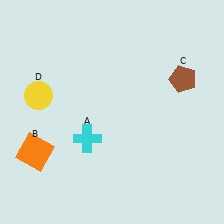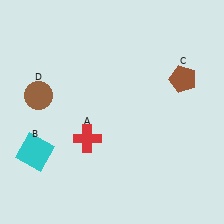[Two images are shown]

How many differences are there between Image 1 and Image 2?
There are 3 differences between the two images.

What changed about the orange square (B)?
In Image 1, B is orange. In Image 2, it changed to cyan.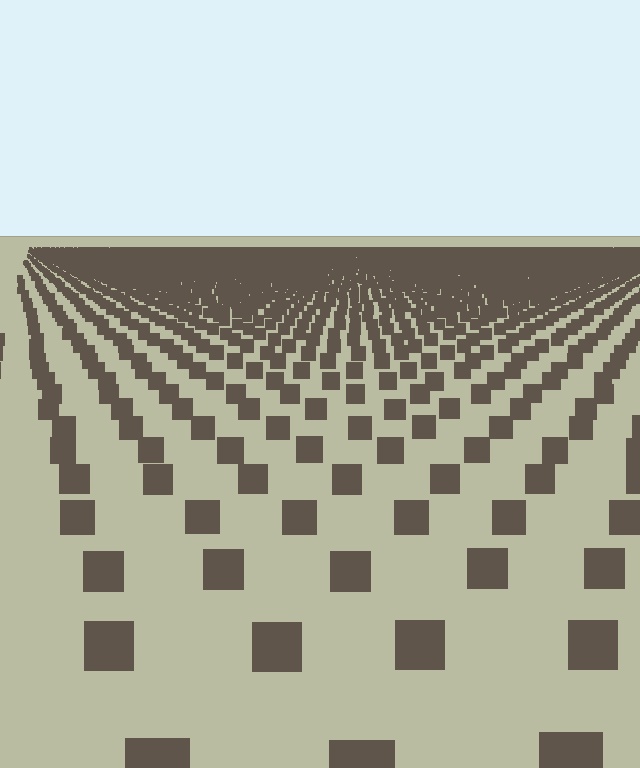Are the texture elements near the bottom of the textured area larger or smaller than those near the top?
Larger. Near the bottom, elements are closer to the viewer and appear at a bigger on-screen size.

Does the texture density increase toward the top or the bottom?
Density increases toward the top.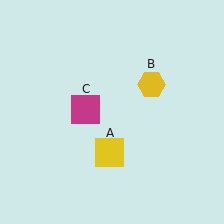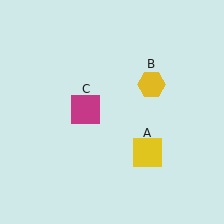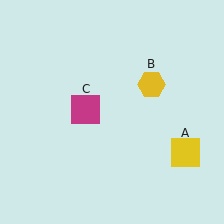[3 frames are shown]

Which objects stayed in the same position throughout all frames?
Yellow hexagon (object B) and magenta square (object C) remained stationary.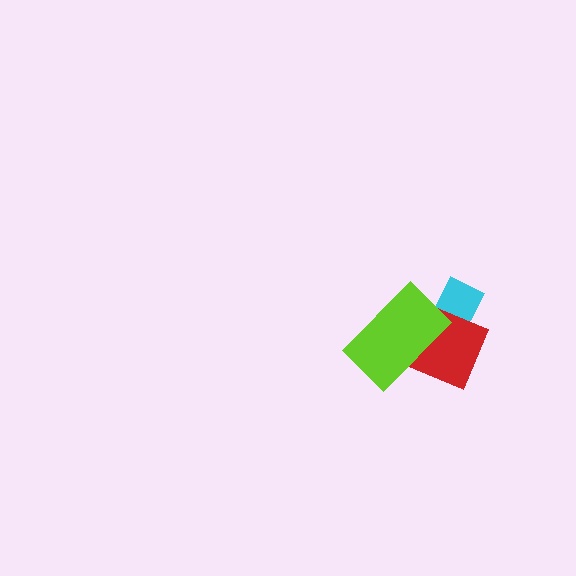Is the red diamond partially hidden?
Yes, it is partially covered by another shape.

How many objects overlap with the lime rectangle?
2 objects overlap with the lime rectangle.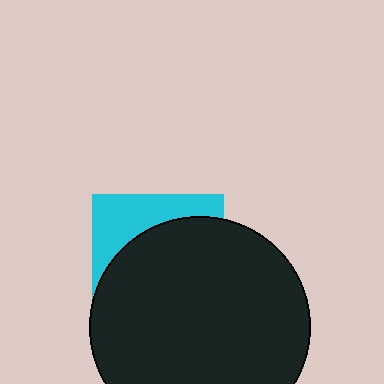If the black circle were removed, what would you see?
You would see the complete cyan square.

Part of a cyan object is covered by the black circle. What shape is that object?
It is a square.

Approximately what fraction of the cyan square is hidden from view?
Roughly 69% of the cyan square is hidden behind the black circle.